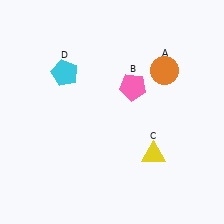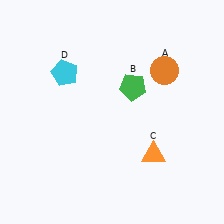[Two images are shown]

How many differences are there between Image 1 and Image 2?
There are 2 differences between the two images.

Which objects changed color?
B changed from pink to green. C changed from yellow to orange.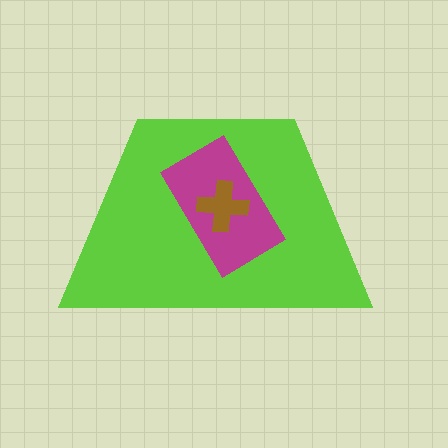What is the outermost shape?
The lime trapezoid.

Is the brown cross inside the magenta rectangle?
Yes.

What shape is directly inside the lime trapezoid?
The magenta rectangle.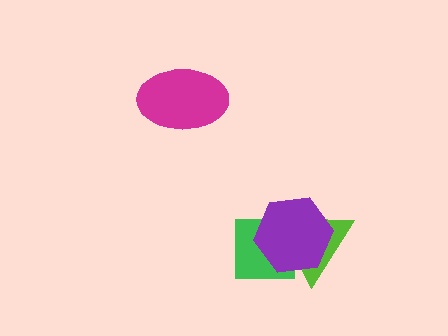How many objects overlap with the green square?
2 objects overlap with the green square.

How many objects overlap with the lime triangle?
2 objects overlap with the lime triangle.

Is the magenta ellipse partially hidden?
No, no other shape covers it.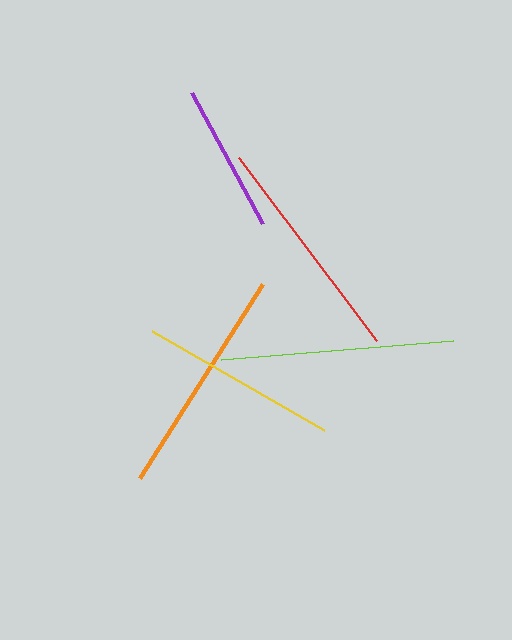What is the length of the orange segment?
The orange segment is approximately 230 pixels long.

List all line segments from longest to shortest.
From longest to shortest: lime, orange, red, yellow, purple.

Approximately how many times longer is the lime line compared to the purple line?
The lime line is approximately 1.6 times the length of the purple line.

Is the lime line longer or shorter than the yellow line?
The lime line is longer than the yellow line.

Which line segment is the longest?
The lime line is the longest at approximately 233 pixels.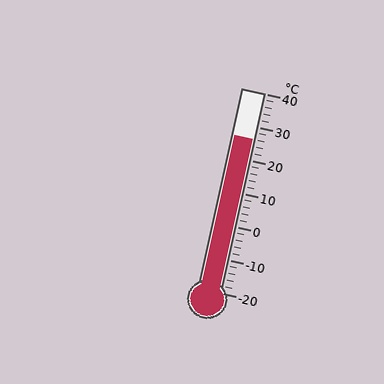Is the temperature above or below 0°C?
The temperature is above 0°C.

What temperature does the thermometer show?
The thermometer shows approximately 26°C.